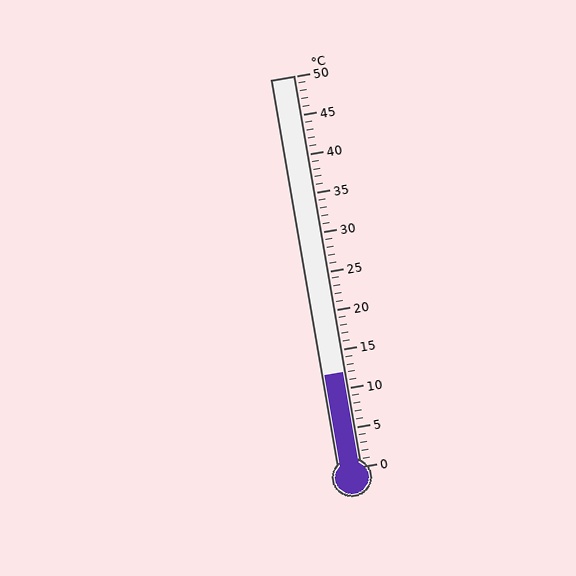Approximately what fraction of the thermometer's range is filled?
The thermometer is filled to approximately 25% of its range.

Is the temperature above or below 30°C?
The temperature is below 30°C.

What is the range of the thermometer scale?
The thermometer scale ranges from 0°C to 50°C.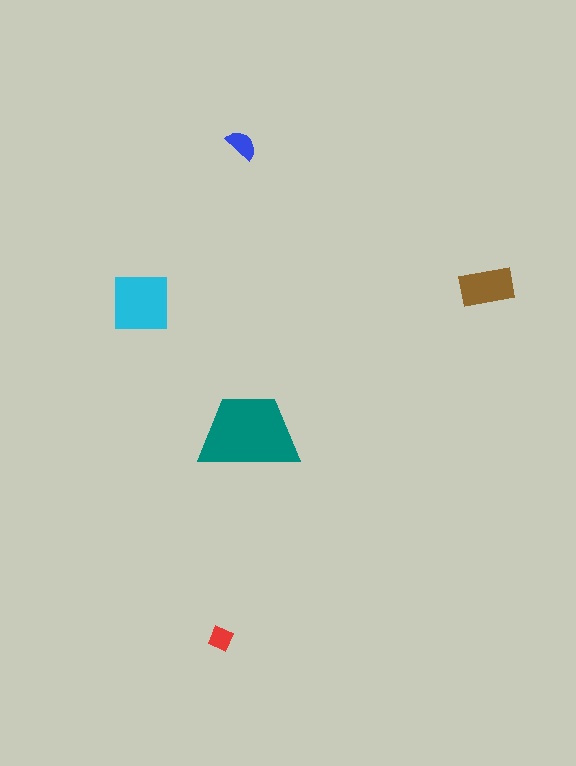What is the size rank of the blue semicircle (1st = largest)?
4th.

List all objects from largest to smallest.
The teal trapezoid, the cyan square, the brown rectangle, the blue semicircle, the red diamond.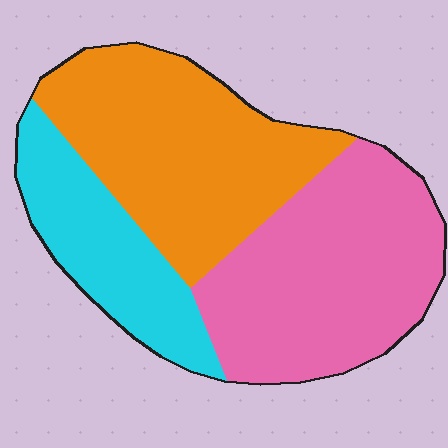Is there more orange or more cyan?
Orange.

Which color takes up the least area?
Cyan, at roughly 20%.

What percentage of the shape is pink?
Pink covers about 40% of the shape.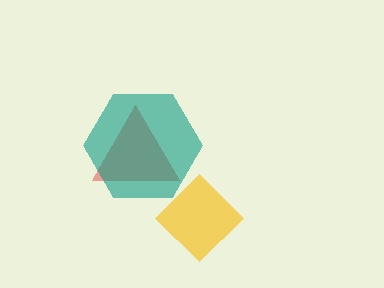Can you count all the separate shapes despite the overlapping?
Yes, there are 3 separate shapes.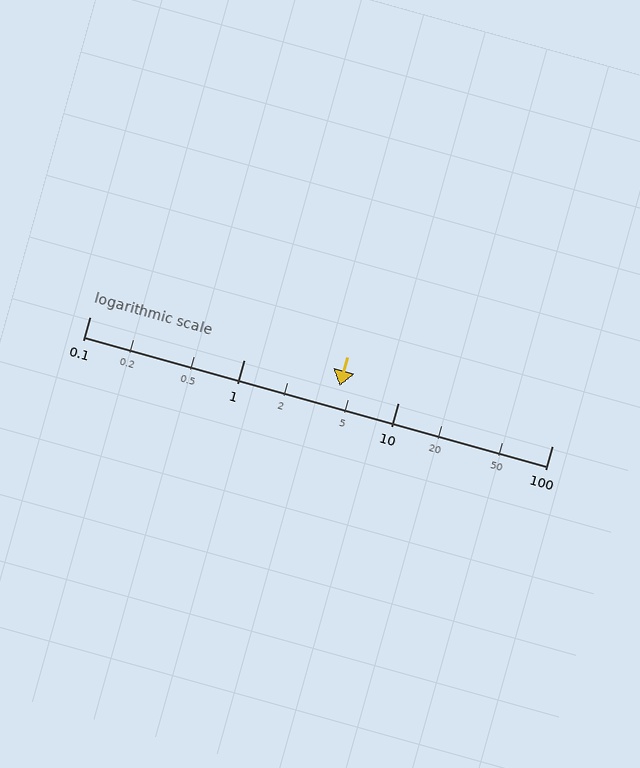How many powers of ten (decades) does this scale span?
The scale spans 3 decades, from 0.1 to 100.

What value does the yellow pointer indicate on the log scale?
The pointer indicates approximately 4.2.